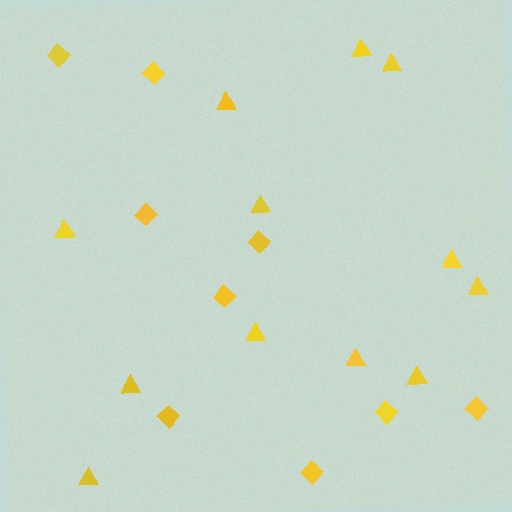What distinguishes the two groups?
There are 2 groups: one group of triangles (12) and one group of diamonds (9).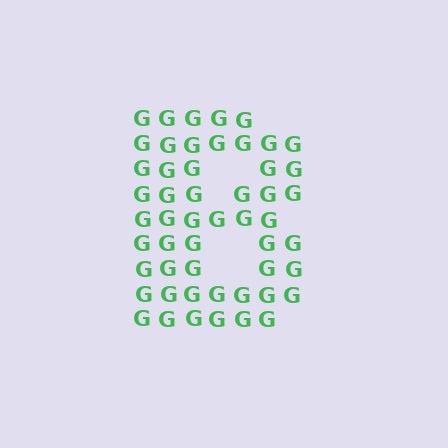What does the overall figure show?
The overall figure shows the letter B.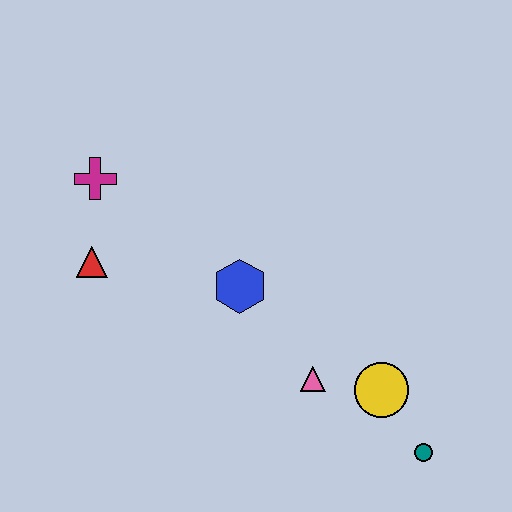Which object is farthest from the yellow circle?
The magenta cross is farthest from the yellow circle.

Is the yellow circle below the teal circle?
No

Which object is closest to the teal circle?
The yellow circle is closest to the teal circle.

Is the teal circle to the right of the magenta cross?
Yes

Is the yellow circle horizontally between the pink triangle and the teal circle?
Yes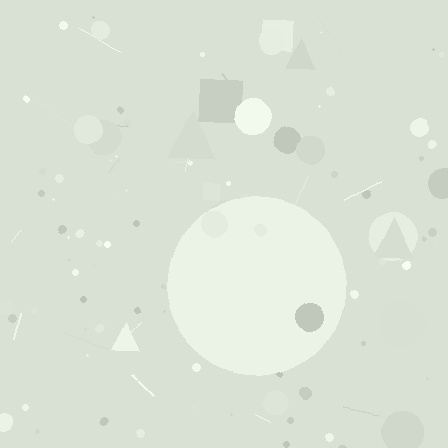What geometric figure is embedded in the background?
A circle is embedded in the background.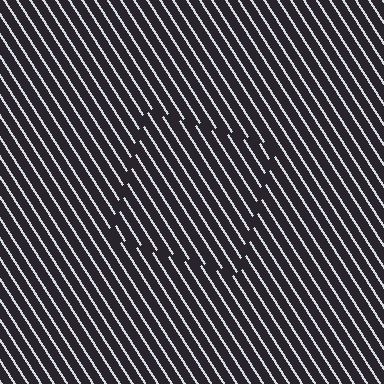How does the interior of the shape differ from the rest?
The interior of the shape contains the same grating, shifted by half a period — the contour is defined by the phase discontinuity where line-ends from the inner and outer gratings abut.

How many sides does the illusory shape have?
4 sides — the line-ends trace a square.